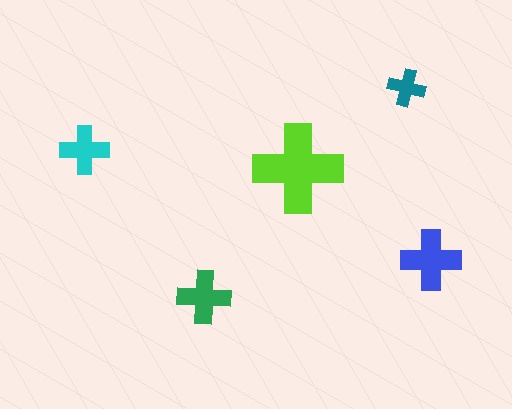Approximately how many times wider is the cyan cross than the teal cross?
About 1.5 times wider.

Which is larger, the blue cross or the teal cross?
The blue one.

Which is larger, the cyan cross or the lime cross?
The lime one.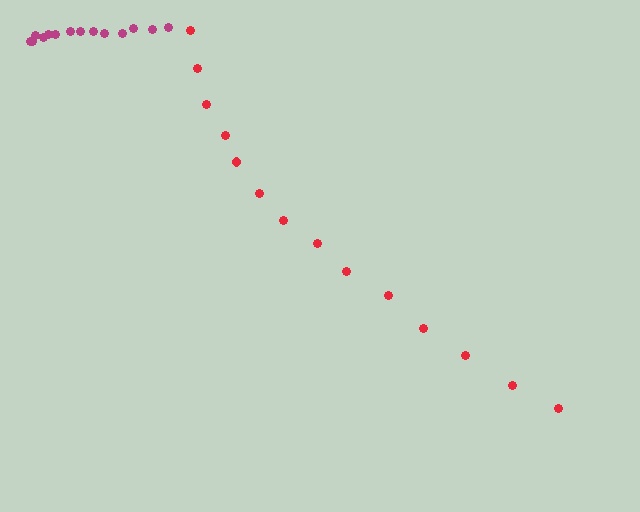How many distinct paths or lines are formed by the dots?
There are 2 distinct paths.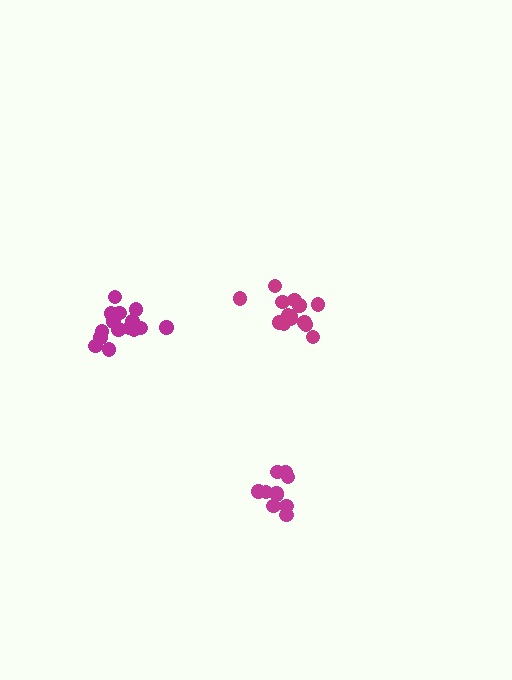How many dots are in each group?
Group 1: 10 dots, Group 2: 15 dots, Group 3: 15 dots (40 total).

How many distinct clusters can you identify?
There are 3 distinct clusters.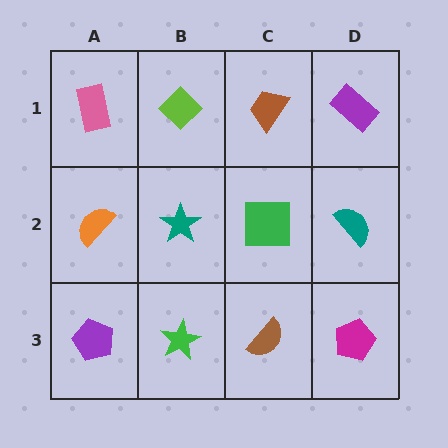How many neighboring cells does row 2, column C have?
4.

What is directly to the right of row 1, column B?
A brown trapezoid.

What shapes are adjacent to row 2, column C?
A brown trapezoid (row 1, column C), a brown semicircle (row 3, column C), a teal star (row 2, column B), a teal semicircle (row 2, column D).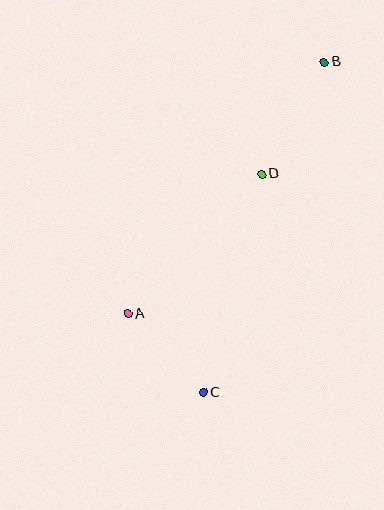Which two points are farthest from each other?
Points B and C are farthest from each other.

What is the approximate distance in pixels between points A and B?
The distance between A and B is approximately 319 pixels.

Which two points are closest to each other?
Points A and C are closest to each other.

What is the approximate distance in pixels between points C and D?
The distance between C and D is approximately 226 pixels.